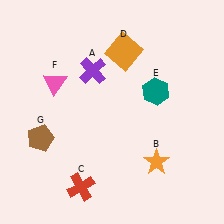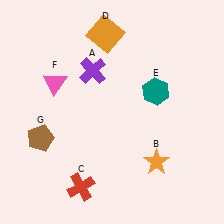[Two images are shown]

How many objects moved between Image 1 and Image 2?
1 object moved between the two images.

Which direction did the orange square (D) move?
The orange square (D) moved left.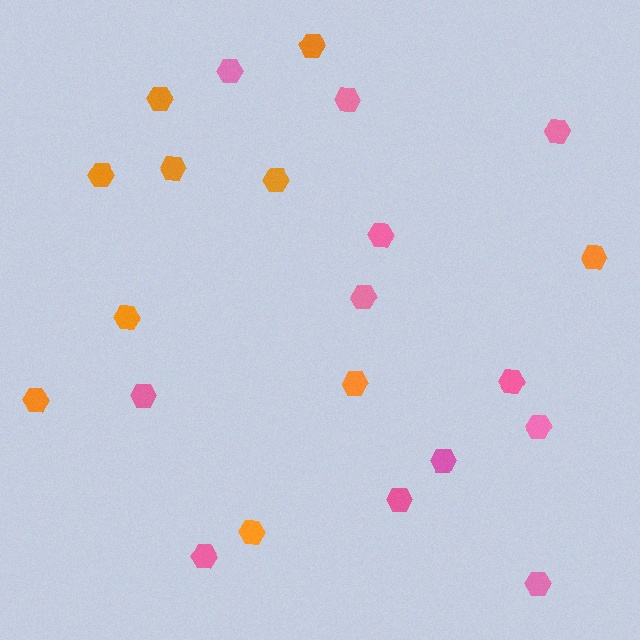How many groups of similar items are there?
There are 2 groups: one group of orange hexagons (10) and one group of pink hexagons (12).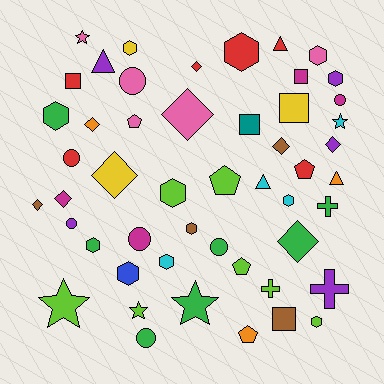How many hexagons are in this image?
There are 12 hexagons.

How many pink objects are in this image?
There are 5 pink objects.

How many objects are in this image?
There are 50 objects.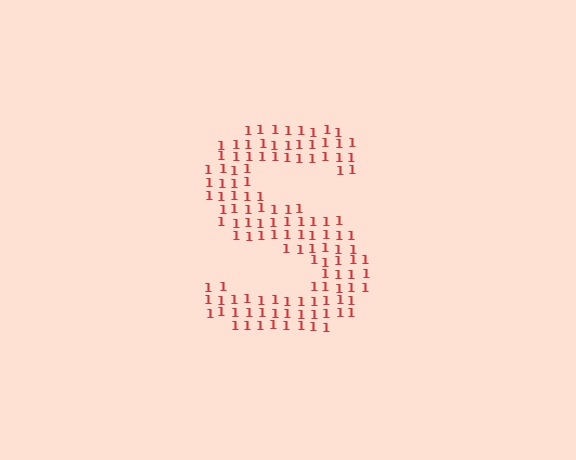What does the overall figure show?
The overall figure shows the letter S.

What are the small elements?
The small elements are digit 1's.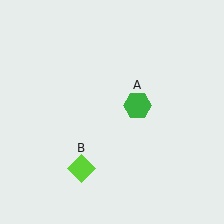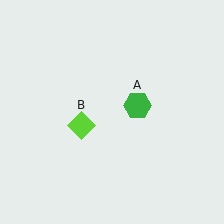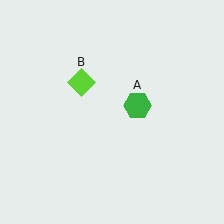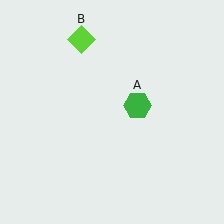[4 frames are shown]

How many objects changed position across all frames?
1 object changed position: lime diamond (object B).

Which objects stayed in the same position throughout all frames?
Green hexagon (object A) remained stationary.